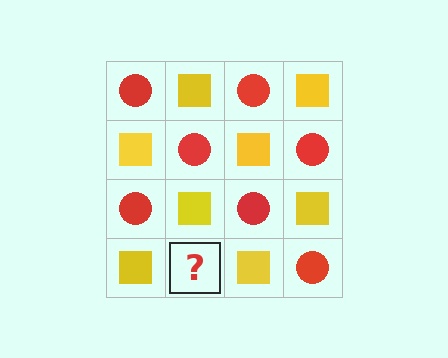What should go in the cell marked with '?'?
The missing cell should contain a red circle.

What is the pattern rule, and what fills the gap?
The rule is that it alternates red circle and yellow square in a checkerboard pattern. The gap should be filled with a red circle.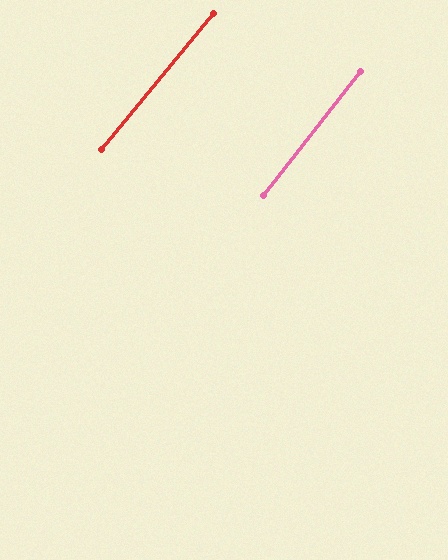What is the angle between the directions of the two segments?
Approximately 1 degree.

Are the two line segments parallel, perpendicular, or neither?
Parallel — their directions differ by only 1.1°.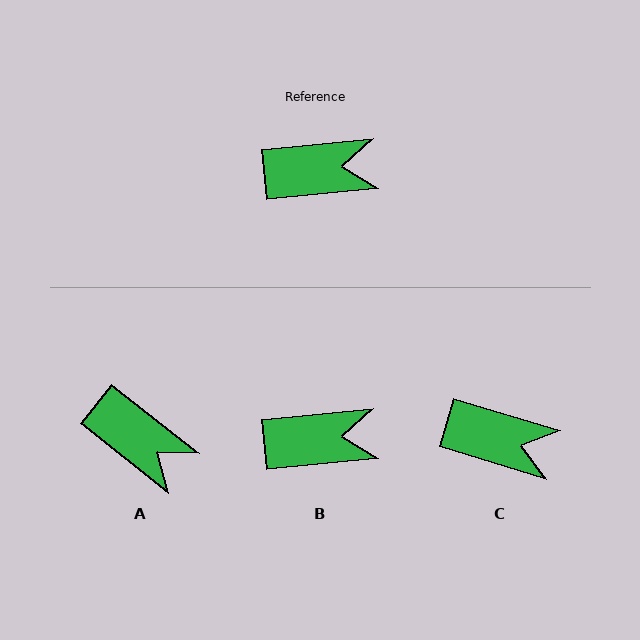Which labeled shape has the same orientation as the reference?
B.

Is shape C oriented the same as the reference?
No, it is off by about 23 degrees.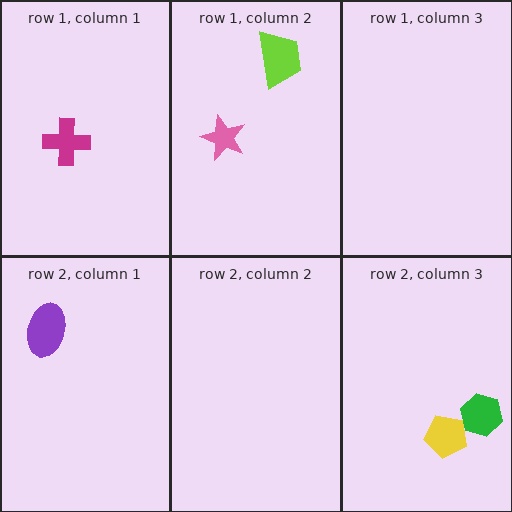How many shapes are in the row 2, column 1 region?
1.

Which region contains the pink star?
The row 1, column 2 region.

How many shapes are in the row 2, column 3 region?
2.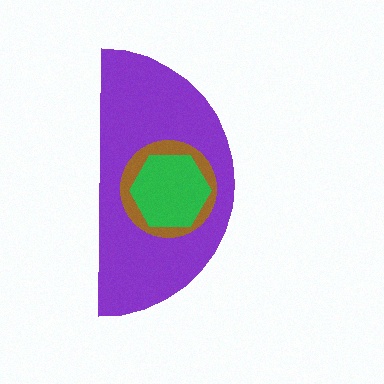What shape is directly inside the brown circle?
The green hexagon.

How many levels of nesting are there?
3.